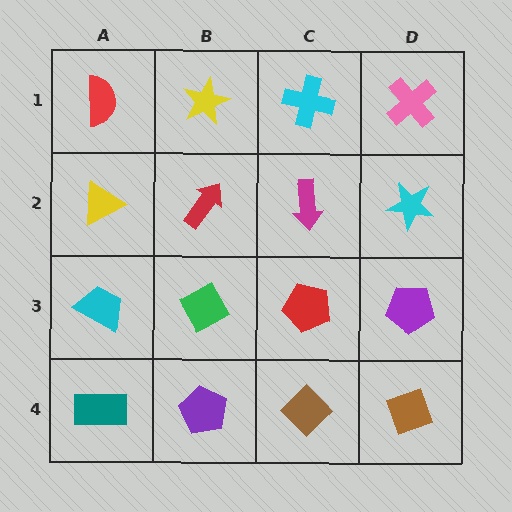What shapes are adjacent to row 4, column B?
A green diamond (row 3, column B), a teal rectangle (row 4, column A), a brown diamond (row 4, column C).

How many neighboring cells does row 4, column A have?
2.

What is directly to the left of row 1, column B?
A red semicircle.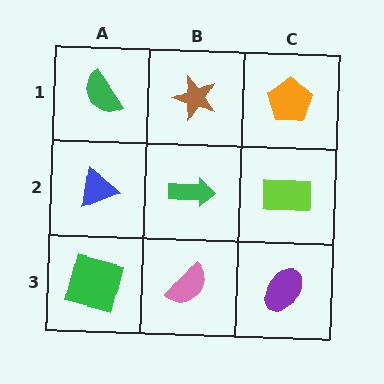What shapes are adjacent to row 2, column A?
A green semicircle (row 1, column A), a green square (row 3, column A), a green arrow (row 2, column B).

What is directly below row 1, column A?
A blue triangle.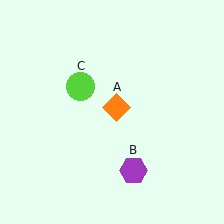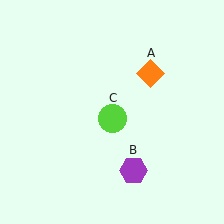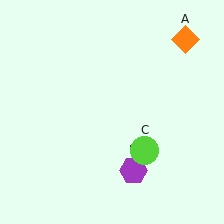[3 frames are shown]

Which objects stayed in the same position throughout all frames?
Purple hexagon (object B) remained stationary.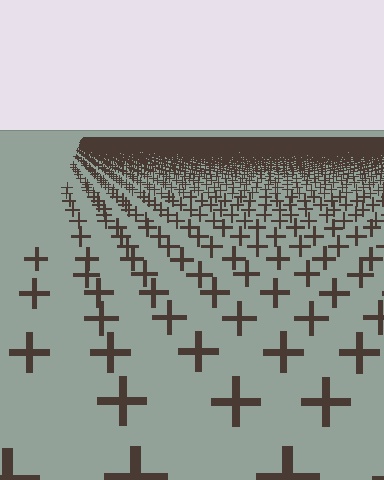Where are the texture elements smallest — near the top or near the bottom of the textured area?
Near the top.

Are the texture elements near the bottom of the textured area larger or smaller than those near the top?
Larger. Near the bottom, elements are closer to the viewer and appear at a bigger on-screen size.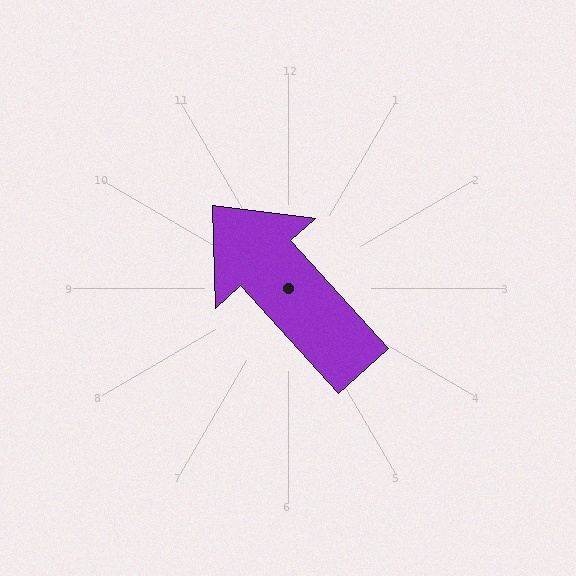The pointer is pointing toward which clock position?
Roughly 11 o'clock.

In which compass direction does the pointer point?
Northwest.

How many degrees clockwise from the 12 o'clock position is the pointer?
Approximately 318 degrees.